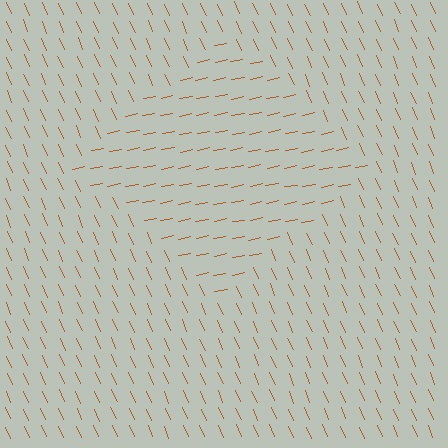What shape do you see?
I see a diamond.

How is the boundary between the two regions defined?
The boundary is defined purely by a change in line orientation (approximately 78 degrees difference). All lines are the same color and thickness.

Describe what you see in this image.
The image is filled with small brown line segments. A diamond region in the image has lines oriented differently from the surrounding lines, creating a visible texture boundary.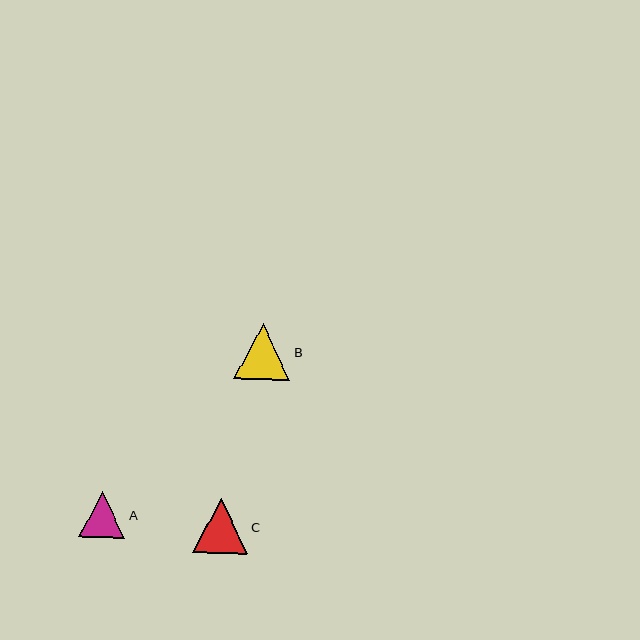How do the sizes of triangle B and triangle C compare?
Triangle B and triangle C are approximately the same size.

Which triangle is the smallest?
Triangle A is the smallest with a size of approximately 46 pixels.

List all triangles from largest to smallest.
From largest to smallest: B, C, A.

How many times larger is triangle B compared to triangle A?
Triangle B is approximately 1.2 times the size of triangle A.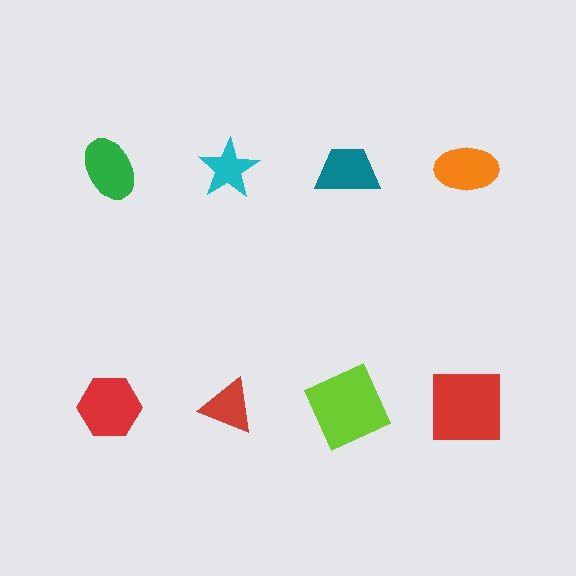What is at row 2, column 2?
A red triangle.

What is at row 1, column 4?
An orange ellipse.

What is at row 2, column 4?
A red square.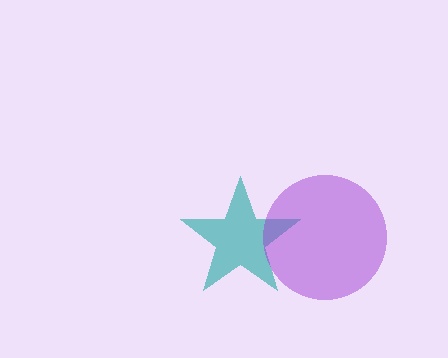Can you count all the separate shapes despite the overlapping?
Yes, there are 2 separate shapes.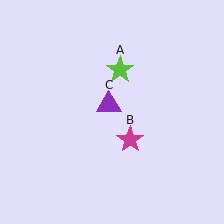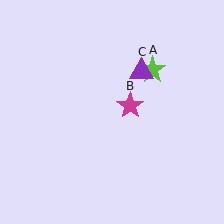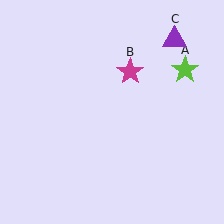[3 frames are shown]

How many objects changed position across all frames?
3 objects changed position: lime star (object A), magenta star (object B), purple triangle (object C).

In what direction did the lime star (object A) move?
The lime star (object A) moved right.